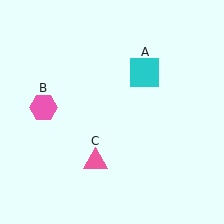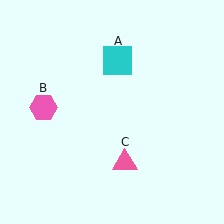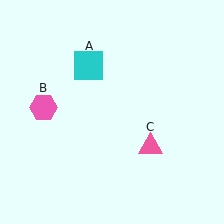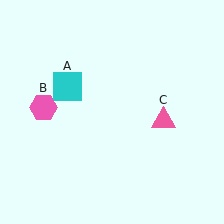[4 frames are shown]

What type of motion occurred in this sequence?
The cyan square (object A), pink triangle (object C) rotated counterclockwise around the center of the scene.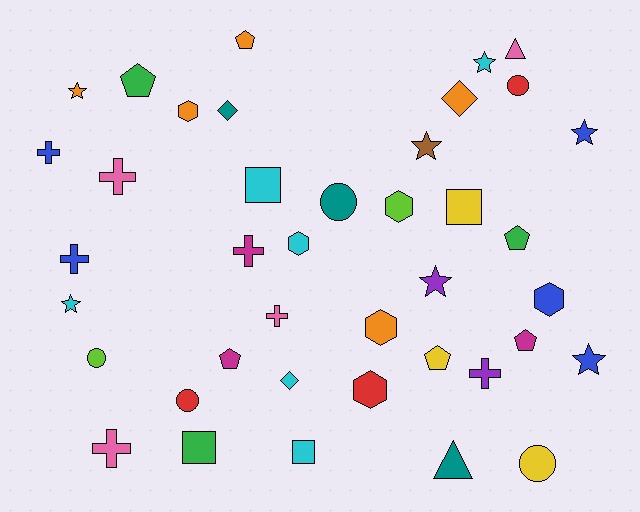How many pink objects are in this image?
There are 4 pink objects.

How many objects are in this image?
There are 40 objects.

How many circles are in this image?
There are 5 circles.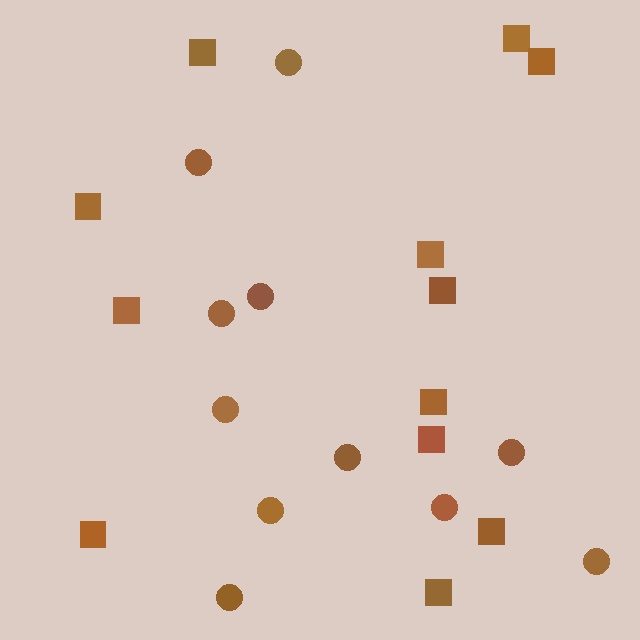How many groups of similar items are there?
There are 2 groups: one group of circles (11) and one group of squares (12).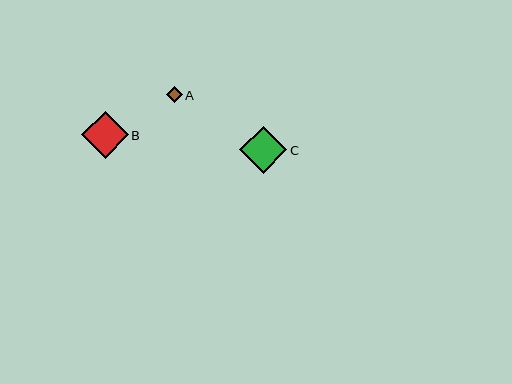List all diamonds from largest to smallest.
From largest to smallest: C, B, A.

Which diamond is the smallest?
Diamond A is the smallest with a size of approximately 16 pixels.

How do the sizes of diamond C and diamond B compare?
Diamond C and diamond B are approximately the same size.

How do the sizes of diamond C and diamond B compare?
Diamond C and diamond B are approximately the same size.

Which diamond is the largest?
Diamond C is the largest with a size of approximately 48 pixels.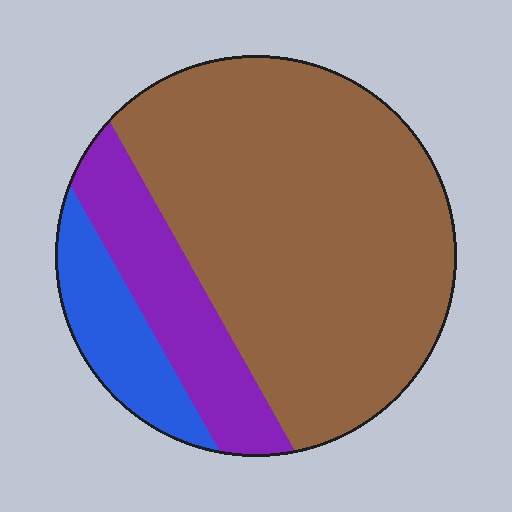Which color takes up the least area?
Blue, at roughly 15%.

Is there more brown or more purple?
Brown.